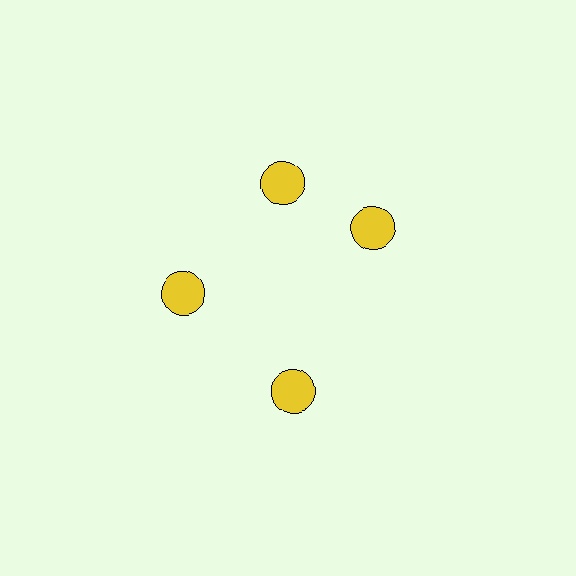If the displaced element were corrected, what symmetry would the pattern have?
It would have 4-fold rotational symmetry — the pattern would map onto itself every 90 degrees.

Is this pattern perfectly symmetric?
No. The 4 yellow circles are arranged in a ring, but one element near the 3 o'clock position is rotated out of alignment along the ring, breaking the 4-fold rotational symmetry.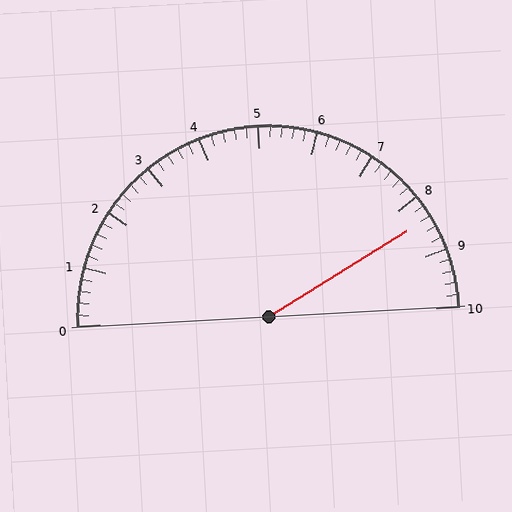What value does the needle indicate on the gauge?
The needle indicates approximately 8.4.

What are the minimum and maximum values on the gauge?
The gauge ranges from 0 to 10.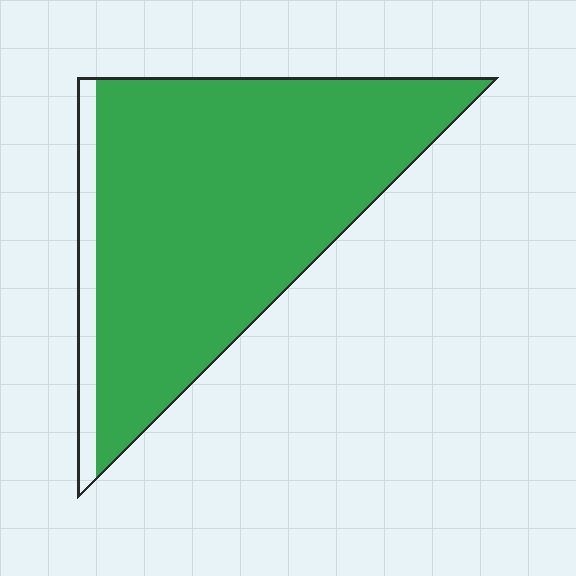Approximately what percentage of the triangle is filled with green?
Approximately 90%.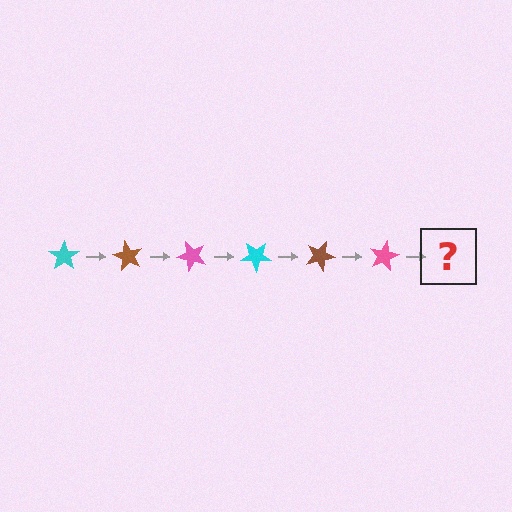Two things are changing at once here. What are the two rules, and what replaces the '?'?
The two rules are that it rotates 60 degrees each step and the color cycles through cyan, brown, and pink. The '?' should be a cyan star, rotated 360 degrees from the start.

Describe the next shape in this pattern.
It should be a cyan star, rotated 360 degrees from the start.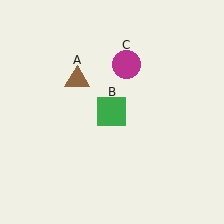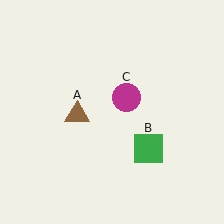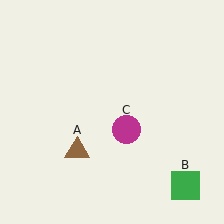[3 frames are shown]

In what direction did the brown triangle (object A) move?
The brown triangle (object A) moved down.